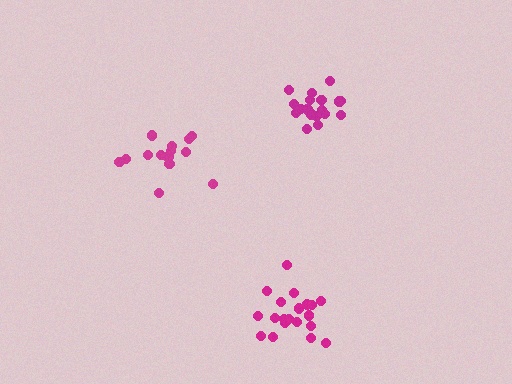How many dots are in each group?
Group 1: 15 dots, Group 2: 20 dots, Group 3: 20 dots (55 total).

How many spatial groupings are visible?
There are 3 spatial groupings.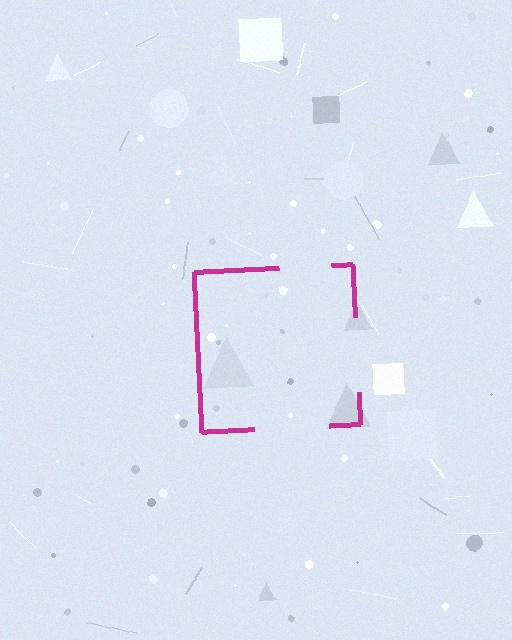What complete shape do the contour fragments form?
The contour fragments form a square.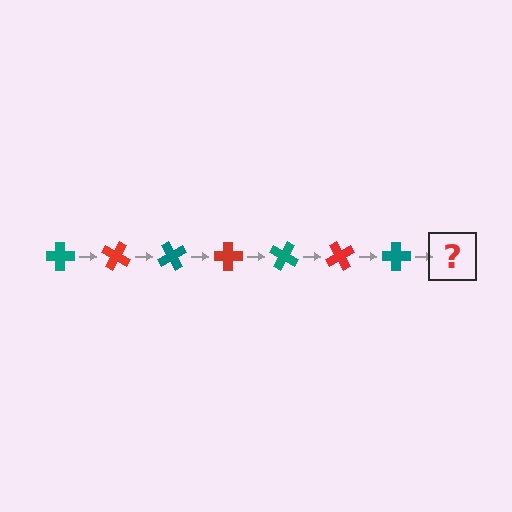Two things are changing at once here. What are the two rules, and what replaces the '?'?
The two rules are that it rotates 30 degrees each step and the color cycles through teal and red. The '?' should be a red cross, rotated 210 degrees from the start.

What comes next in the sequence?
The next element should be a red cross, rotated 210 degrees from the start.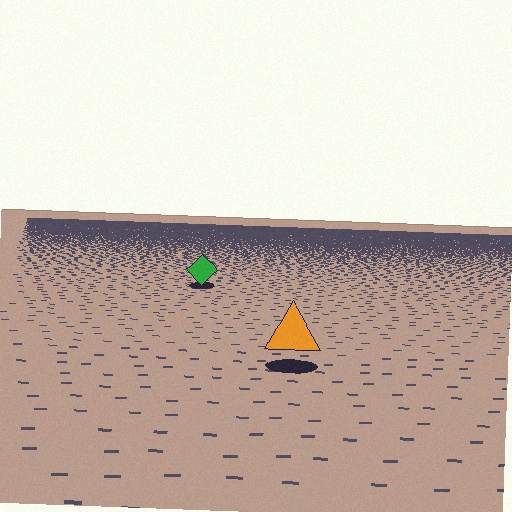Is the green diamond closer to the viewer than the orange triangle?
No. The orange triangle is closer — you can tell from the texture gradient: the ground texture is coarser near it.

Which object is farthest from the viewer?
The green diamond is farthest from the viewer. It appears smaller and the ground texture around it is denser.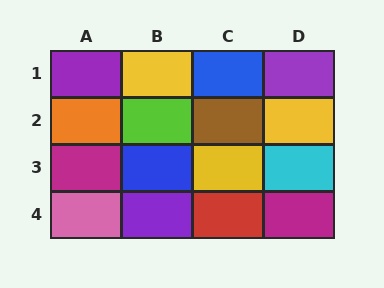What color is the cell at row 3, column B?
Blue.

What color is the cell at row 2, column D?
Yellow.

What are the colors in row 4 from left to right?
Pink, purple, red, magenta.